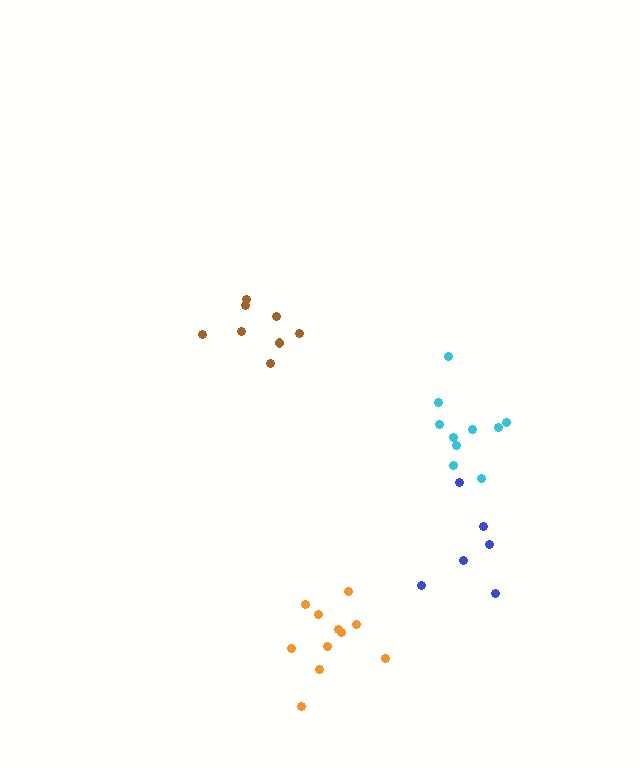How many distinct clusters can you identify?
There are 4 distinct clusters.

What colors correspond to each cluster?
The clusters are colored: orange, blue, cyan, brown.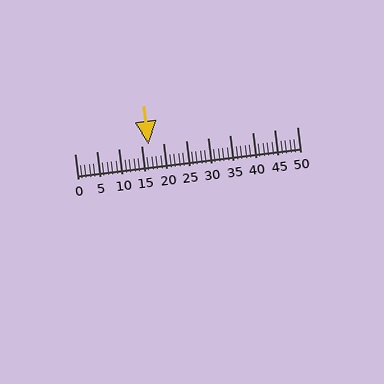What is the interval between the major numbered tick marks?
The major tick marks are spaced 5 units apart.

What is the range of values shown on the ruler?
The ruler shows values from 0 to 50.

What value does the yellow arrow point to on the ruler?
The yellow arrow points to approximately 17.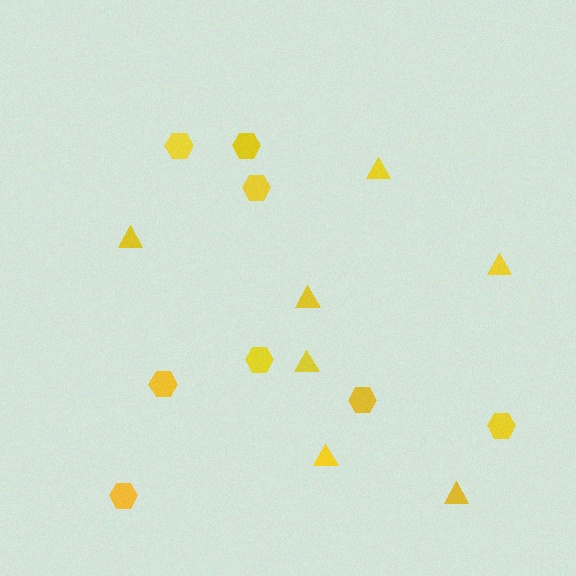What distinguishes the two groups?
There are 2 groups: one group of triangles (7) and one group of hexagons (8).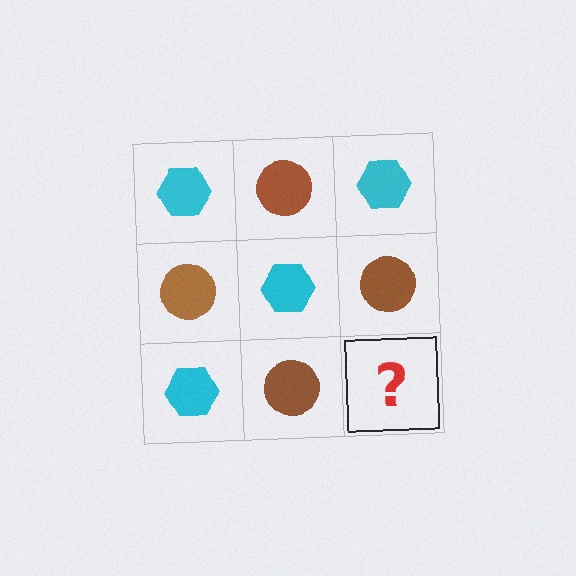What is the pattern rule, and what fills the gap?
The rule is that it alternates cyan hexagon and brown circle in a checkerboard pattern. The gap should be filled with a cyan hexagon.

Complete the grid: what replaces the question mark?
The question mark should be replaced with a cyan hexagon.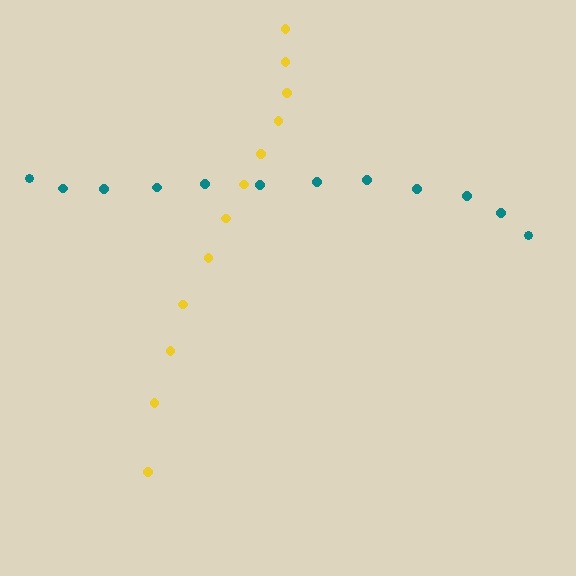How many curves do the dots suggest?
There are 2 distinct paths.